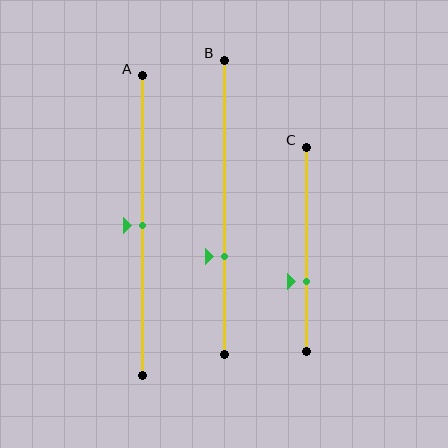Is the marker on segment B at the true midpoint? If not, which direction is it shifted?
No, the marker on segment B is shifted downward by about 17% of the segment length.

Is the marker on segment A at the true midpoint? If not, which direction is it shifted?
Yes, the marker on segment A is at the true midpoint.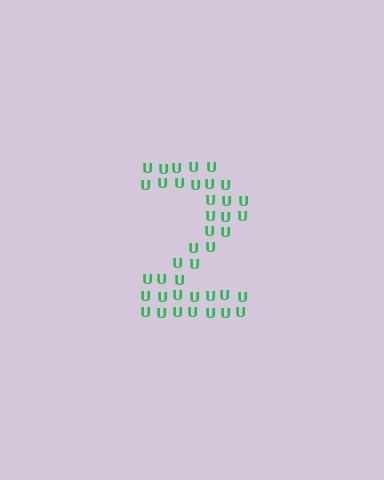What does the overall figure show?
The overall figure shows the digit 2.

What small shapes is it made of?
It is made of small letter U's.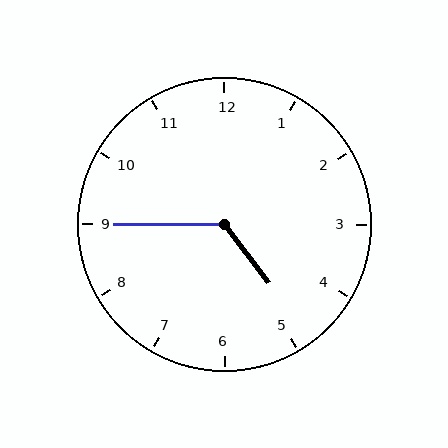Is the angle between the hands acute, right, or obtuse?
It is obtuse.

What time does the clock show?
4:45.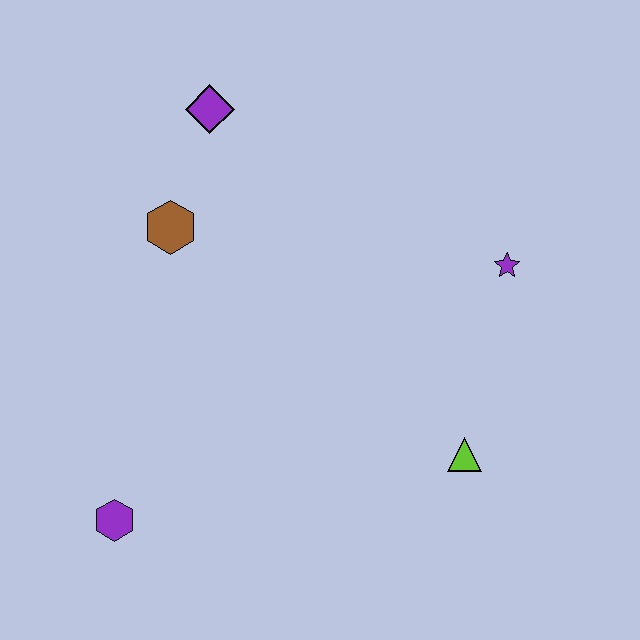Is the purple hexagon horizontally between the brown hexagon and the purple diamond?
No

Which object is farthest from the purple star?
The purple hexagon is farthest from the purple star.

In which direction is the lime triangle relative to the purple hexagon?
The lime triangle is to the right of the purple hexagon.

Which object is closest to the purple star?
The lime triangle is closest to the purple star.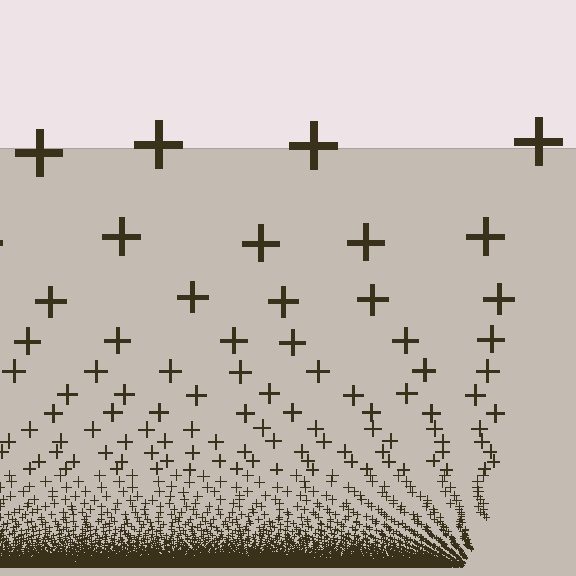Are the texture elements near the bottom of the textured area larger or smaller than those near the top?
Smaller. The gradient is inverted — elements near the bottom are smaller and denser.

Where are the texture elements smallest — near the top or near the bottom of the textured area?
Near the bottom.